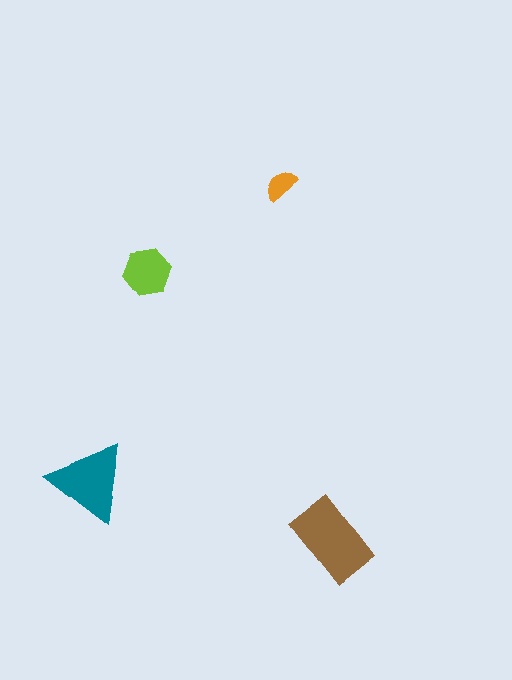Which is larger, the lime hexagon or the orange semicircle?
The lime hexagon.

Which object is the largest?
The brown rectangle.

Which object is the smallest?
The orange semicircle.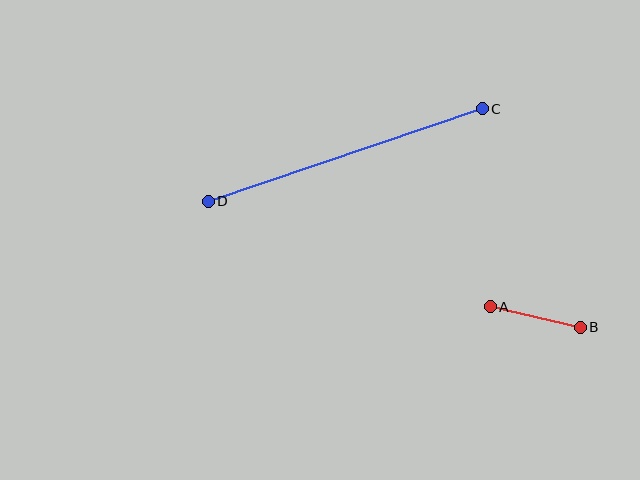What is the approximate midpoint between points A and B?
The midpoint is at approximately (535, 317) pixels.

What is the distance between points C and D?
The distance is approximately 289 pixels.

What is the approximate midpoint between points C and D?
The midpoint is at approximately (345, 155) pixels.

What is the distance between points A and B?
The distance is approximately 92 pixels.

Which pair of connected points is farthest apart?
Points C and D are farthest apart.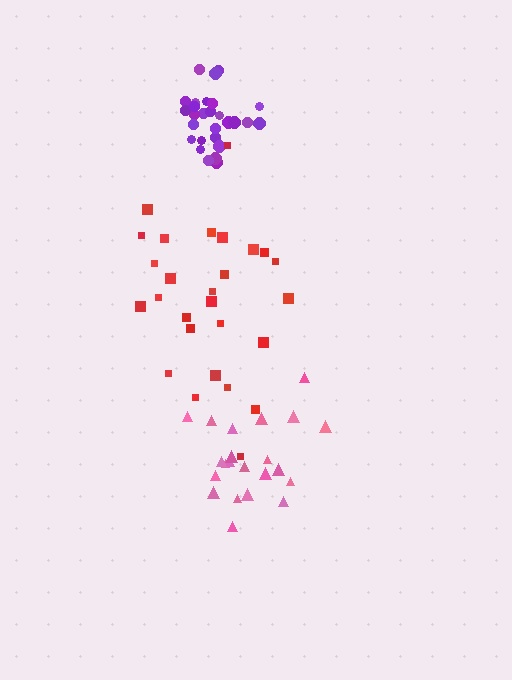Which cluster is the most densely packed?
Purple.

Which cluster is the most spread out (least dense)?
Red.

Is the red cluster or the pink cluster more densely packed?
Pink.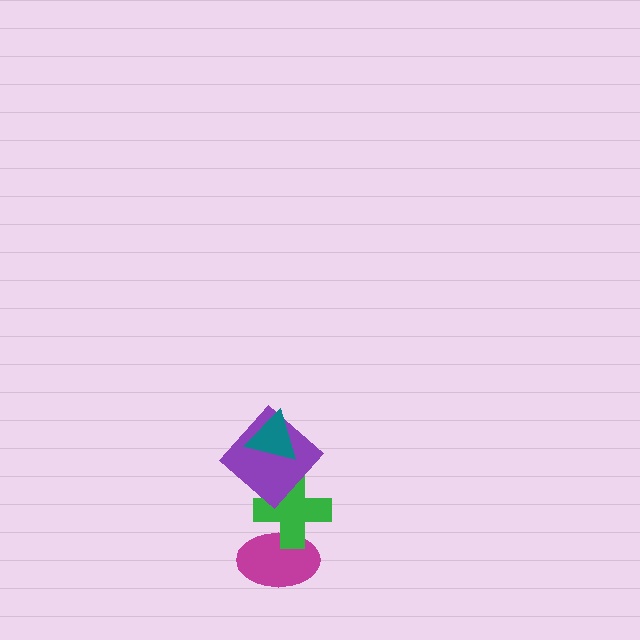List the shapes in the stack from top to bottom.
From top to bottom: the teal triangle, the purple diamond, the green cross, the magenta ellipse.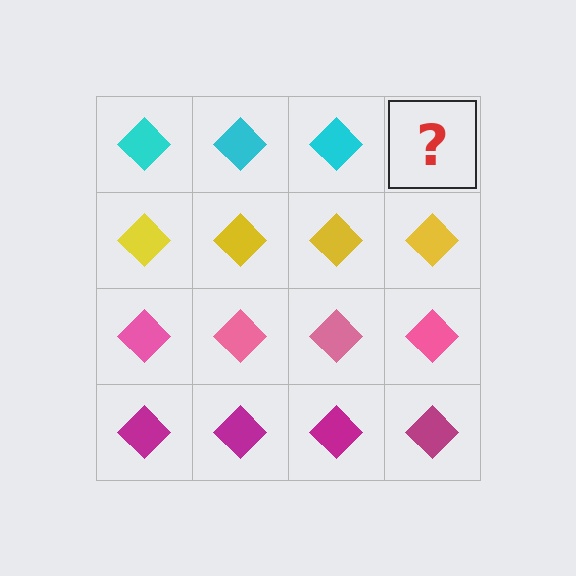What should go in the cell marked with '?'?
The missing cell should contain a cyan diamond.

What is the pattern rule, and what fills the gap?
The rule is that each row has a consistent color. The gap should be filled with a cyan diamond.